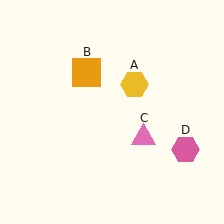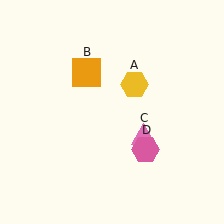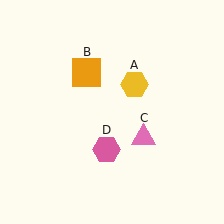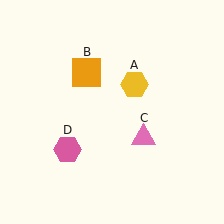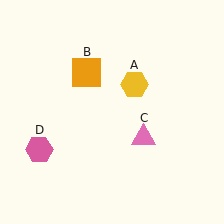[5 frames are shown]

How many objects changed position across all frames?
1 object changed position: pink hexagon (object D).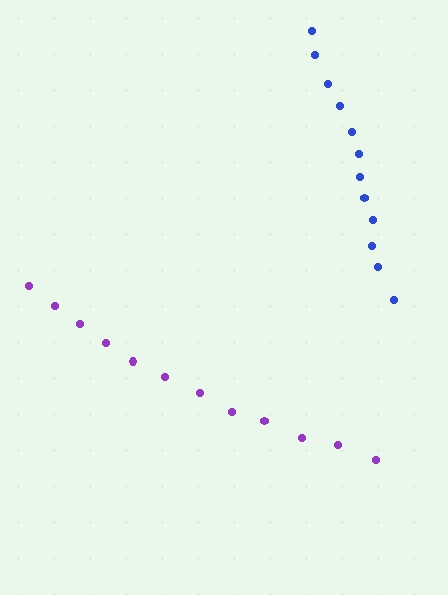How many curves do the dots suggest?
There are 2 distinct paths.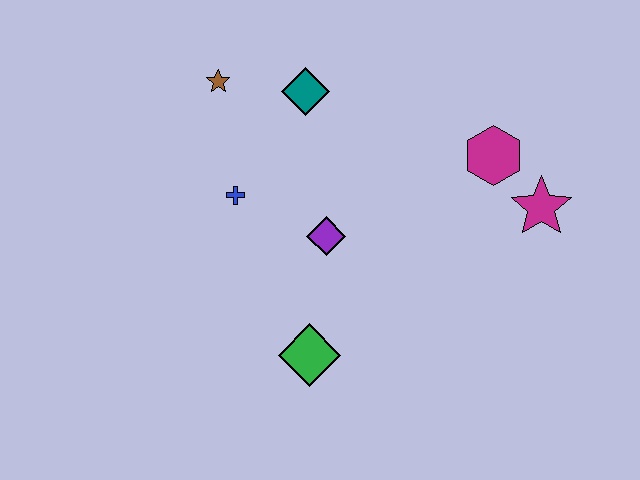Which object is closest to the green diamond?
The purple diamond is closest to the green diamond.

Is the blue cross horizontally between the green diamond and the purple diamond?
No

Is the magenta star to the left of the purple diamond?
No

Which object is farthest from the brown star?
The magenta star is farthest from the brown star.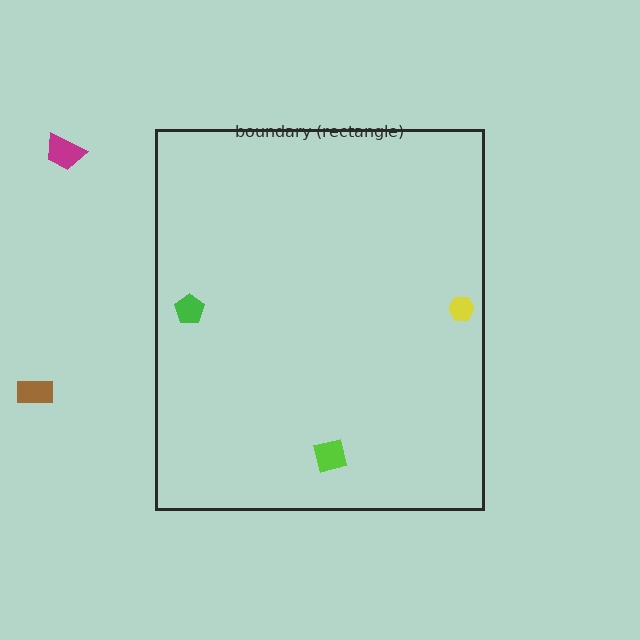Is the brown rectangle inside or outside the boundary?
Outside.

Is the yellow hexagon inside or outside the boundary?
Inside.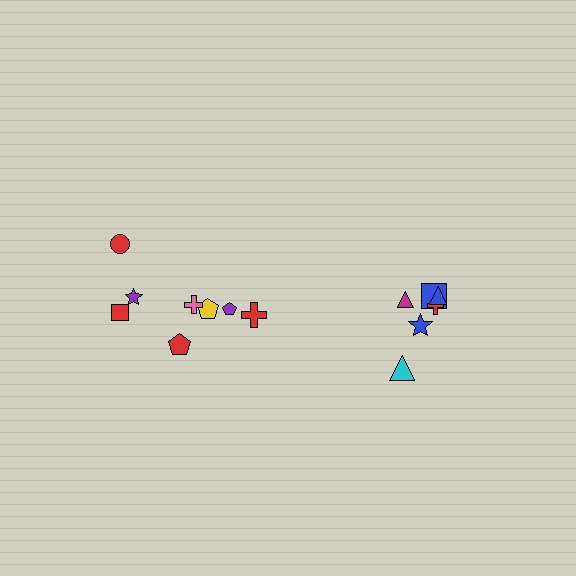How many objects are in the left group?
There are 8 objects.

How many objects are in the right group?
There are 6 objects.